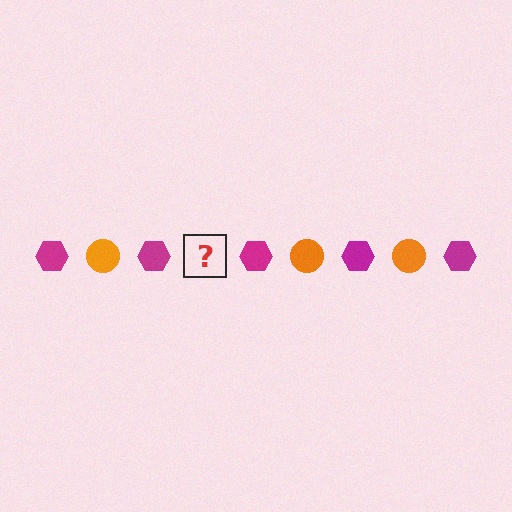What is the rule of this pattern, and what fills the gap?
The rule is that the pattern alternates between magenta hexagon and orange circle. The gap should be filled with an orange circle.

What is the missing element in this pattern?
The missing element is an orange circle.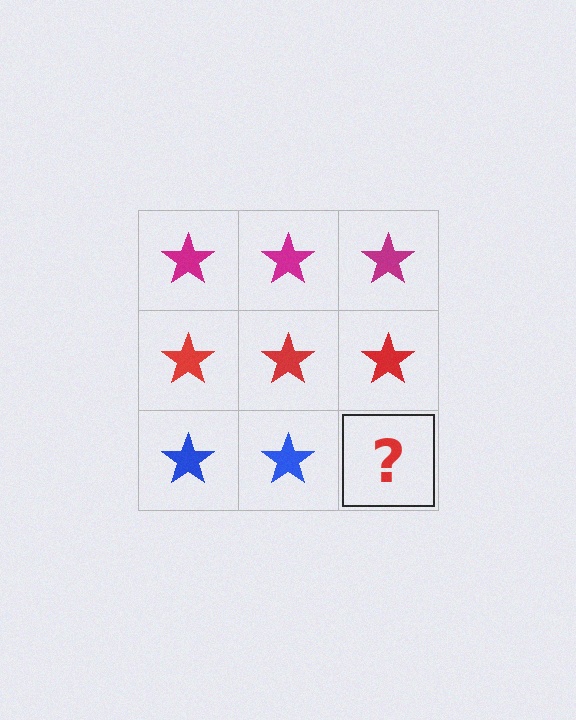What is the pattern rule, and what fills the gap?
The rule is that each row has a consistent color. The gap should be filled with a blue star.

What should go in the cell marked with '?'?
The missing cell should contain a blue star.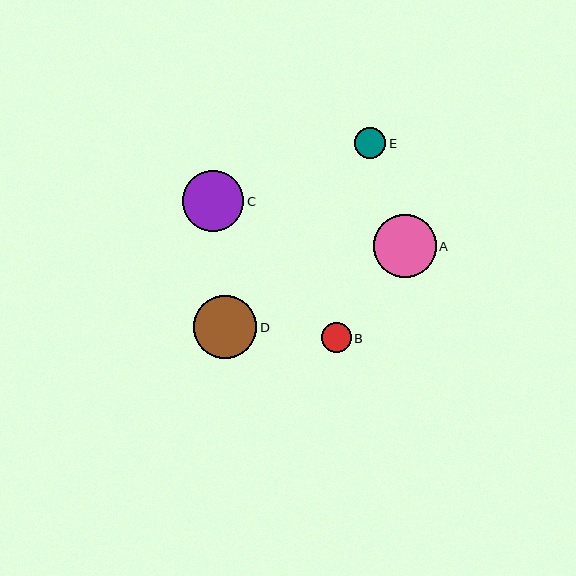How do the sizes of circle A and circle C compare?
Circle A and circle C are approximately the same size.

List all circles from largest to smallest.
From largest to smallest: A, D, C, E, B.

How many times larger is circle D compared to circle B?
Circle D is approximately 2.1 times the size of circle B.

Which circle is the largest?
Circle A is the largest with a size of approximately 63 pixels.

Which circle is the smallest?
Circle B is the smallest with a size of approximately 30 pixels.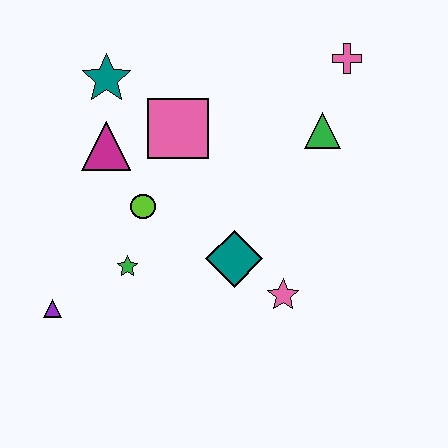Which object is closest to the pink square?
The magenta triangle is closest to the pink square.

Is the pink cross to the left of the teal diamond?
No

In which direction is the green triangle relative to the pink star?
The green triangle is above the pink star.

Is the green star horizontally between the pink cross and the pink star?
No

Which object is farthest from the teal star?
The pink star is farthest from the teal star.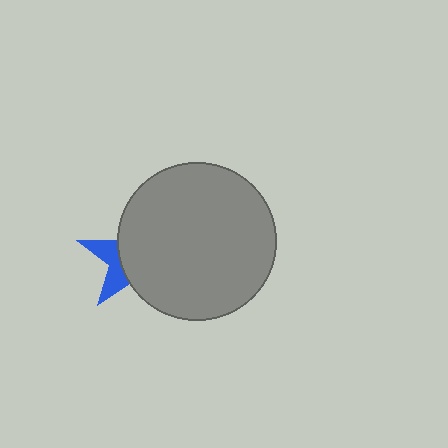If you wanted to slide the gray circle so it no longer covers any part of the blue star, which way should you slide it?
Slide it right — that is the most direct way to separate the two shapes.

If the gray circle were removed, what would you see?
You would see the complete blue star.